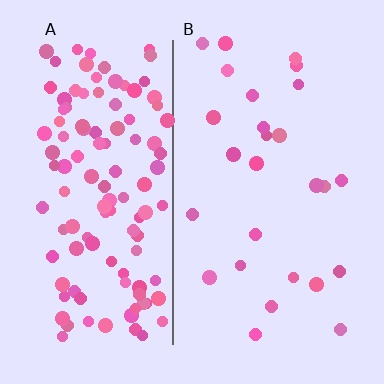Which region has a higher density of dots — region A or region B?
A (the left).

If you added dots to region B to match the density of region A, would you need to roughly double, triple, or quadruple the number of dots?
Approximately quadruple.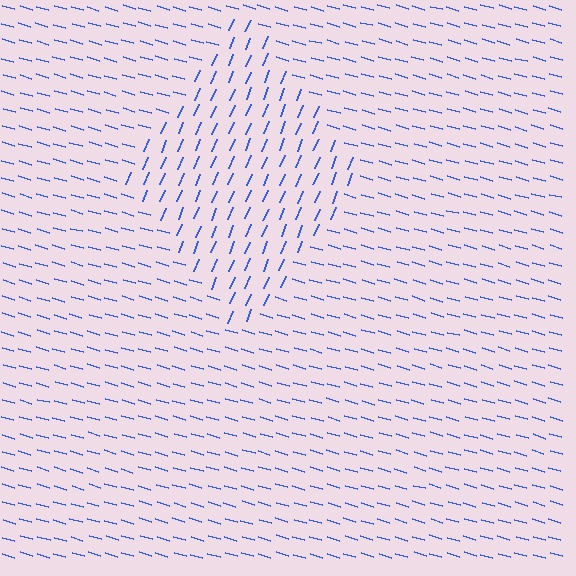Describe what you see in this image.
The image is filled with small blue line segments. A diamond region in the image has lines oriented differently from the surrounding lines, creating a visible texture boundary.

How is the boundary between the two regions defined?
The boundary is defined purely by a change in line orientation (approximately 84 degrees difference). All lines are the same color and thickness.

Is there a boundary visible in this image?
Yes, there is a texture boundary formed by a change in line orientation.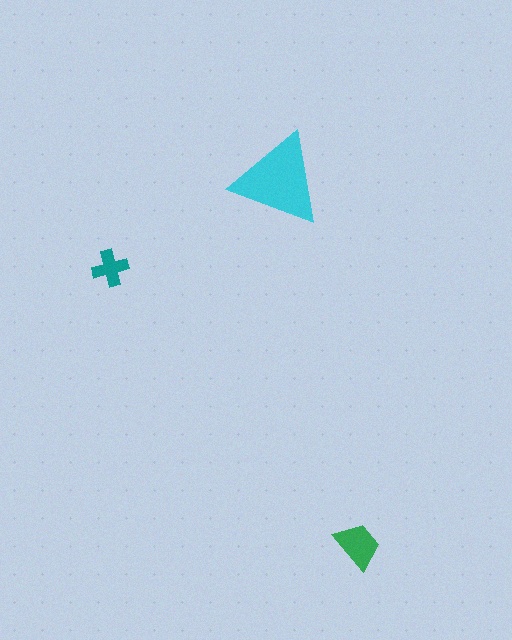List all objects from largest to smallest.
The cyan triangle, the green trapezoid, the teal cross.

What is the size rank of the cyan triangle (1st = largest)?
1st.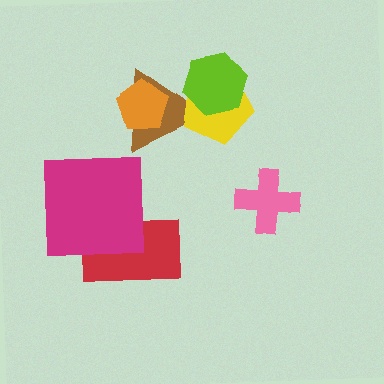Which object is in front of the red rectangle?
The magenta square is in front of the red rectangle.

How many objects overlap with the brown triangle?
3 objects overlap with the brown triangle.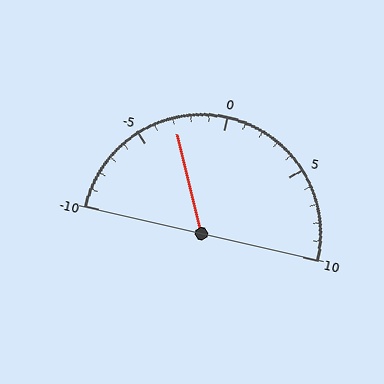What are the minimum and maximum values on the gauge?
The gauge ranges from -10 to 10.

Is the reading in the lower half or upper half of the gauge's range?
The reading is in the lower half of the range (-10 to 10).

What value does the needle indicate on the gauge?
The needle indicates approximately -3.